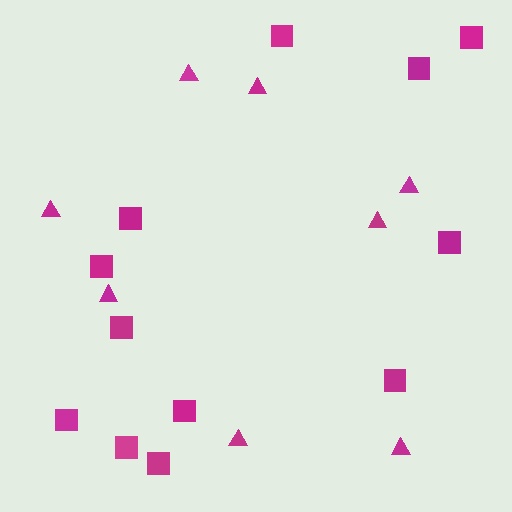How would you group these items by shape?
There are 2 groups: one group of squares (12) and one group of triangles (8).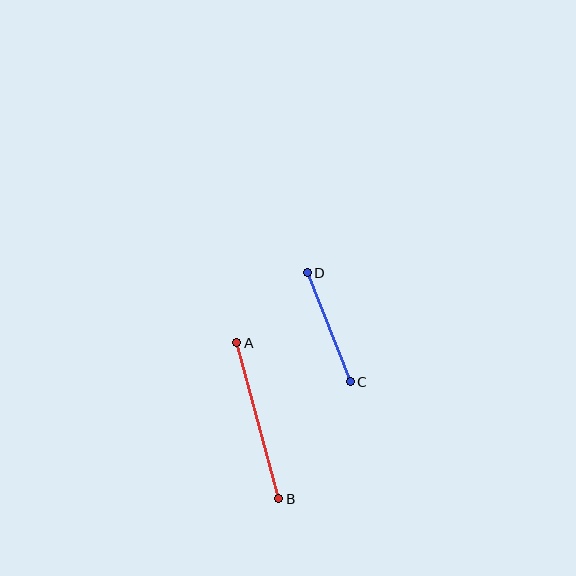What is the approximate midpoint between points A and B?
The midpoint is at approximately (258, 421) pixels.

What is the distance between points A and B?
The distance is approximately 161 pixels.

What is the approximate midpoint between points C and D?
The midpoint is at approximately (329, 327) pixels.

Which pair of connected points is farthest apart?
Points A and B are farthest apart.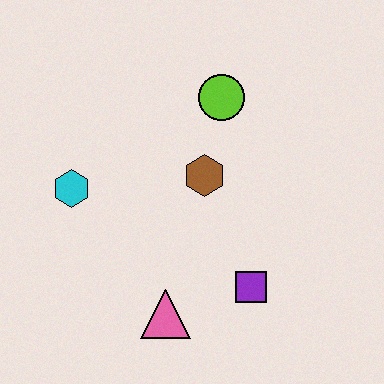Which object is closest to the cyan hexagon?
The brown hexagon is closest to the cyan hexagon.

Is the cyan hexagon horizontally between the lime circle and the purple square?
No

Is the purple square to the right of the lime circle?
Yes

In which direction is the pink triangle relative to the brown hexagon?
The pink triangle is below the brown hexagon.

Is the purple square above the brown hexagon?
No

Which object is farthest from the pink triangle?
The lime circle is farthest from the pink triangle.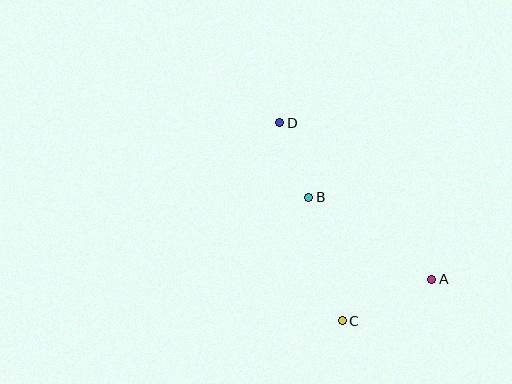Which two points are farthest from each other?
Points A and D are farthest from each other.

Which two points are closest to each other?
Points B and D are closest to each other.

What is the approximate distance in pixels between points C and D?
The distance between C and D is approximately 208 pixels.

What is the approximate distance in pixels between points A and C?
The distance between A and C is approximately 99 pixels.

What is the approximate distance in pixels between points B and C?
The distance between B and C is approximately 128 pixels.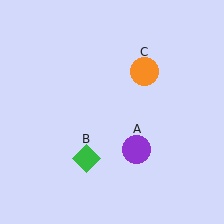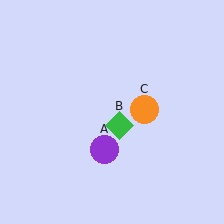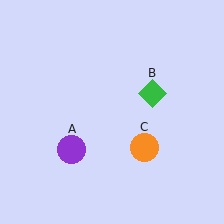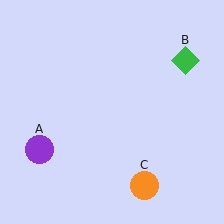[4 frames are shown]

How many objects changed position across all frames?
3 objects changed position: purple circle (object A), green diamond (object B), orange circle (object C).